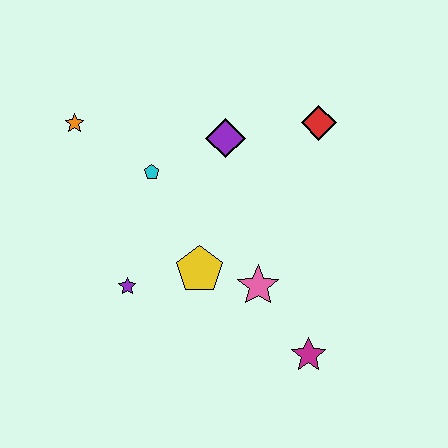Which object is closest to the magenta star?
The pink star is closest to the magenta star.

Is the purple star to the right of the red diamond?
No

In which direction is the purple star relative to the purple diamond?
The purple star is below the purple diamond.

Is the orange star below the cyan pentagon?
No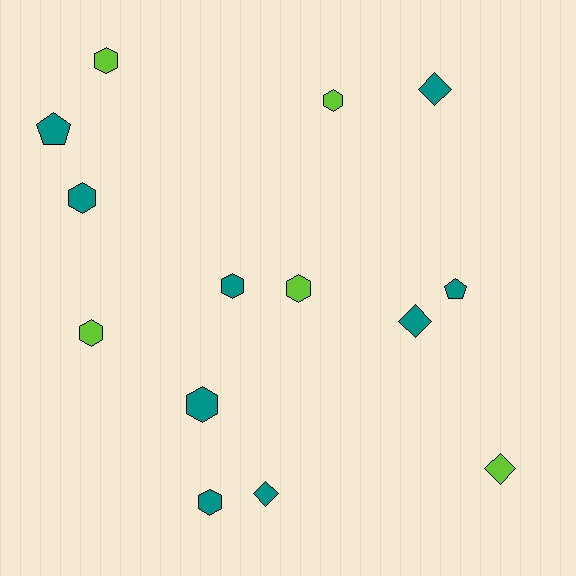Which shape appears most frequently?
Hexagon, with 8 objects.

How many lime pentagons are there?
There are no lime pentagons.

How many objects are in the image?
There are 14 objects.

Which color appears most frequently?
Teal, with 9 objects.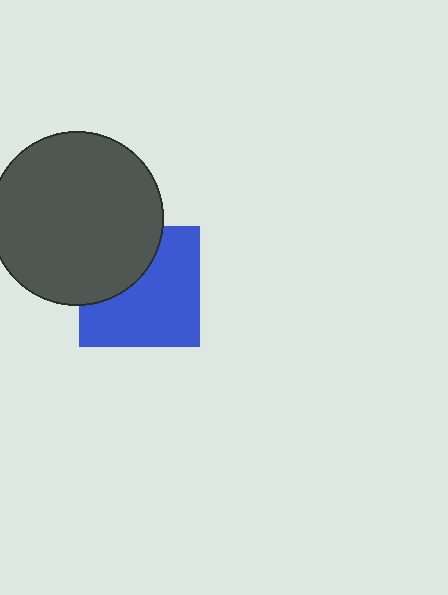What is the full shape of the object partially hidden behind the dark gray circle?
The partially hidden object is a blue square.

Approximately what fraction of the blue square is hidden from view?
Roughly 35% of the blue square is hidden behind the dark gray circle.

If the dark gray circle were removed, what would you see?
You would see the complete blue square.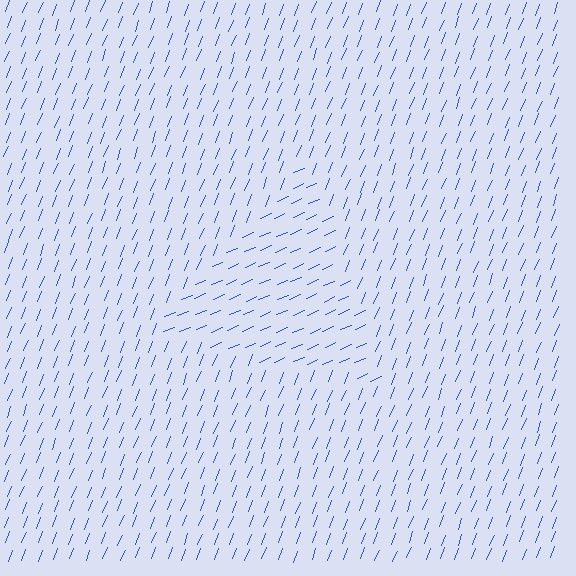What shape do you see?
I see a triangle.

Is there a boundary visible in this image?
Yes, there is a texture boundary formed by a change in line orientation.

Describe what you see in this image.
The image is filled with small blue line segments. A triangle region in the image has lines oriented differently from the surrounding lines, creating a visible texture boundary.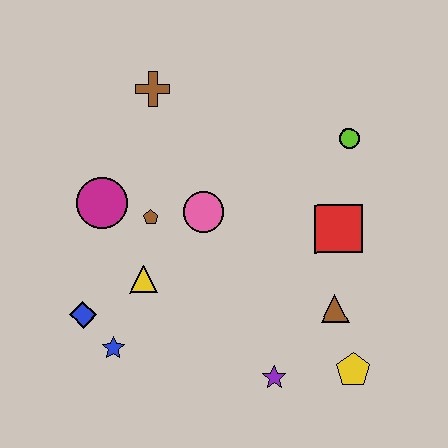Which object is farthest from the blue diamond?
The lime circle is farthest from the blue diamond.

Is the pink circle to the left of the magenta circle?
No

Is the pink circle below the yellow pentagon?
No